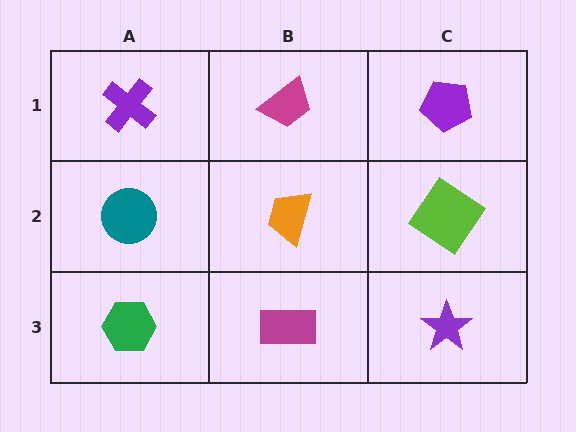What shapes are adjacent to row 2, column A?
A purple cross (row 1, column A), a green hexagon (row 3, column A), an orange trapezoid (row 2, column B).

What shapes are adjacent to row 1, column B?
An orange trapezoid (row 2, column B), a purple cross (row 1, column A), a purple pentagon (row 1, column C).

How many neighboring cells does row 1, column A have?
2.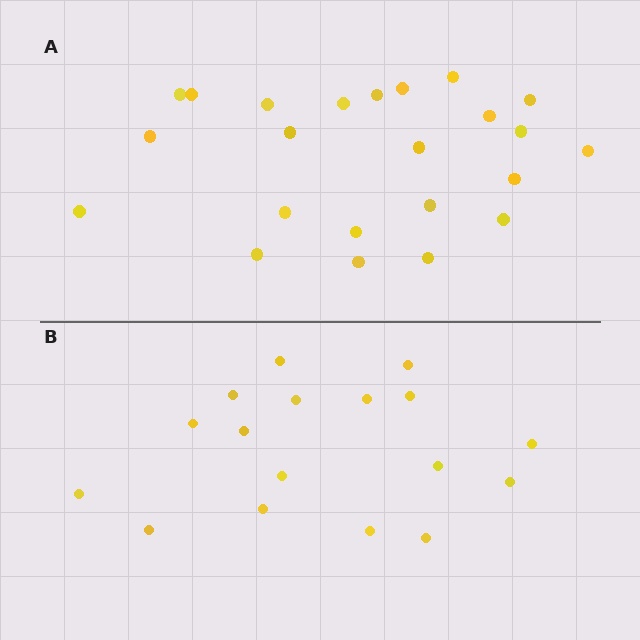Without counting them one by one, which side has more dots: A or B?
Region A (the top region) has more dots.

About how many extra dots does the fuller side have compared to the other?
Region A has about 6 more dots than region B.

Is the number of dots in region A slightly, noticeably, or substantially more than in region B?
Region A has noticeably more, but not dramatically so. The ratio is roughly 1.4 to 1.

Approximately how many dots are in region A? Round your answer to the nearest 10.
About 20 dots. (The exact count is 23, which rounds to 20.)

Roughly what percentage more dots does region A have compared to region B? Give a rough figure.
About 35% more.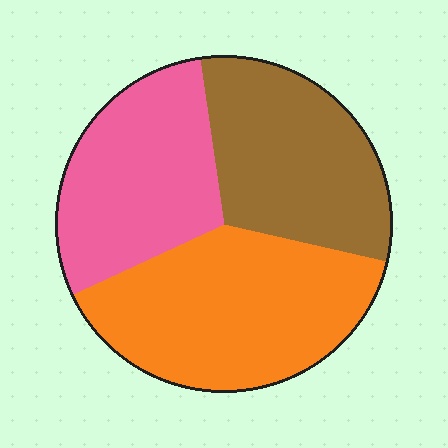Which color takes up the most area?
Orange, at roughly 40%.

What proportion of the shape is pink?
Pink covers 30% of the shape.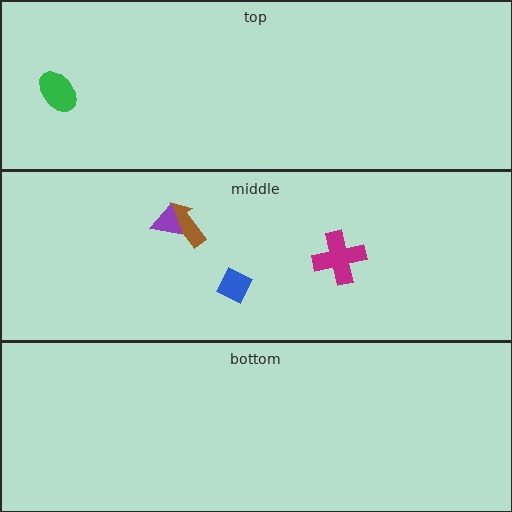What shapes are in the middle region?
The brown arrow, the magenta cross, the blue diamond, the purple triangle.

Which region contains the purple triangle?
The middle region.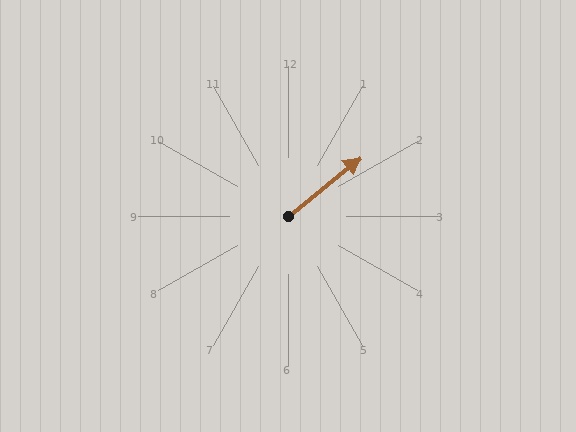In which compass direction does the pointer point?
Northeast.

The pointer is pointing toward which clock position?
Roughly 2 o'clock.